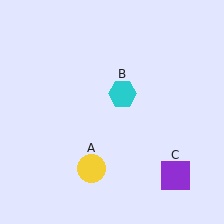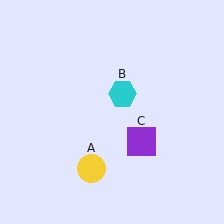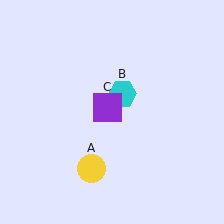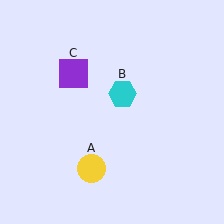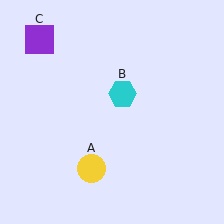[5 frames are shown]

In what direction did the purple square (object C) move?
The purple square (object C) moved up and to the left.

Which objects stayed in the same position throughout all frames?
Yellow circle (object A) and cyan hexagon (object B) remained stationary.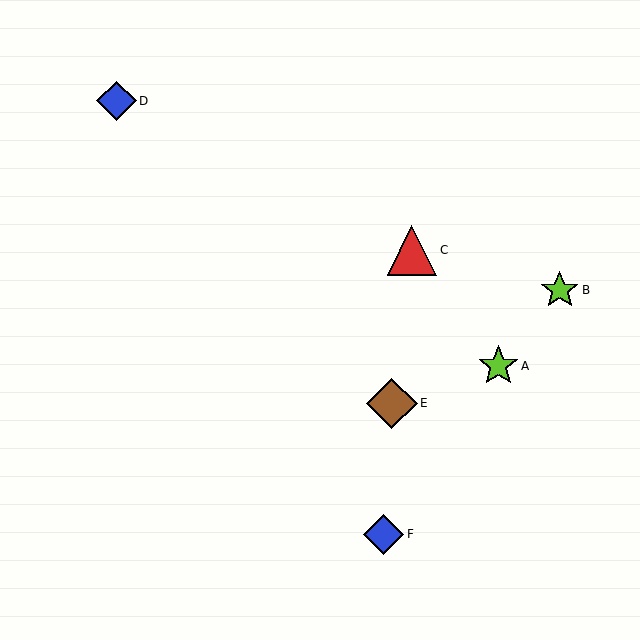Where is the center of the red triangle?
The center of the red triangle is at (412, 250).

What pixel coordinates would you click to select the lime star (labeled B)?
Click at (560, 290) to select the lime star B.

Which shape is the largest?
The brown diamond (labeled E) is the largest.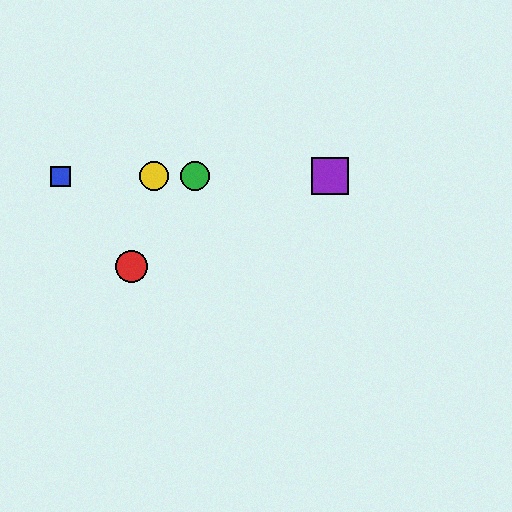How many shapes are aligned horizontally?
4 shapes (the blue square, the green circle, the yellow circle, the purple square) are aligned horizontally.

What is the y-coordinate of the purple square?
The purple square is at y≈176.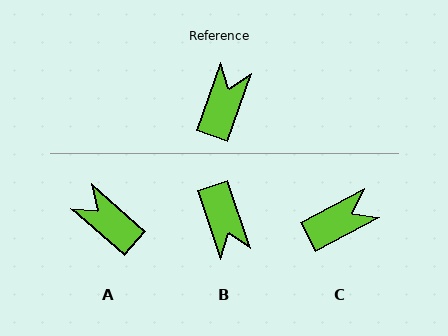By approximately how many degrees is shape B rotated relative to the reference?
Approximately 142 degrees clockwise.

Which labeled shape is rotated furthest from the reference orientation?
B, about 142 degrees away.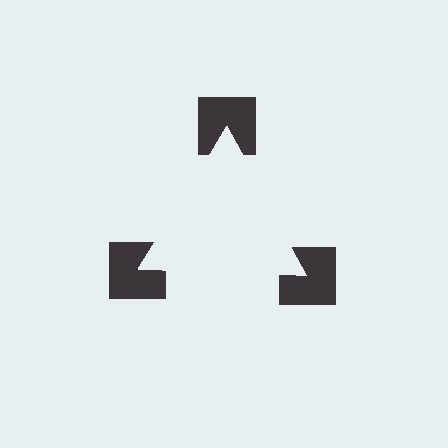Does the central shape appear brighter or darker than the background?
It typically appears slightly brighter than the background, even though no actual brightness change is drawn.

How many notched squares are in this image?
There are 3 — one at each vertex of the illusory triangle.